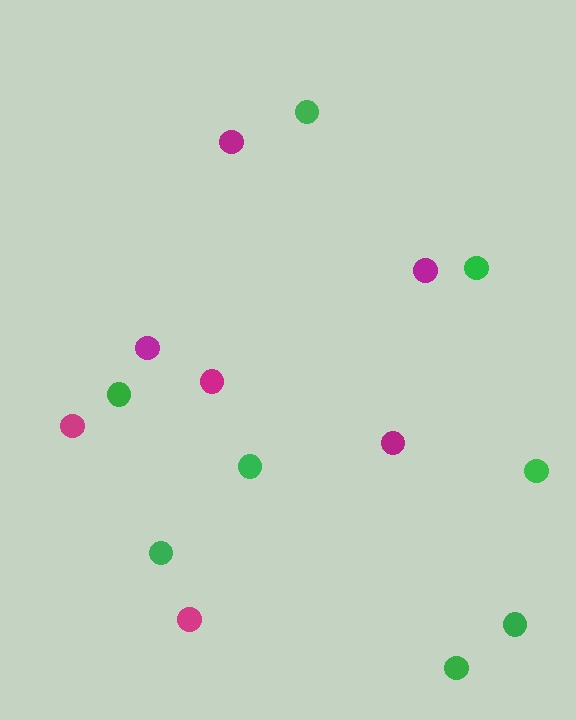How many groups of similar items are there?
There are 2 groups: one group of magenta circles (7) and one group of green circles (8).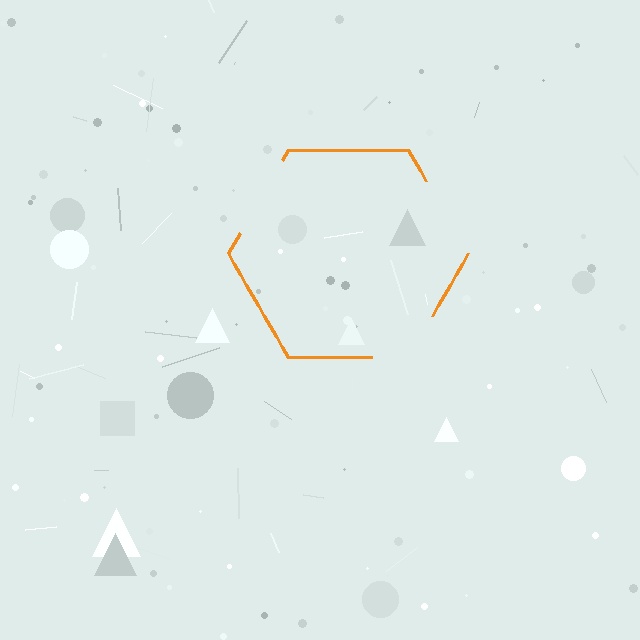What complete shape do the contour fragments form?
The contour fragments form a hexagon.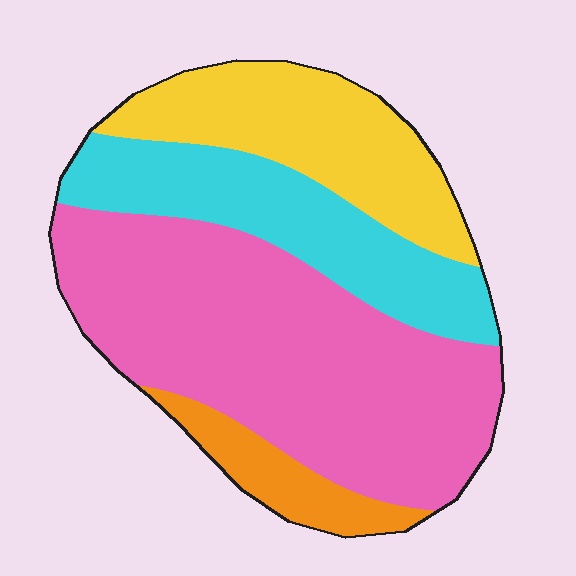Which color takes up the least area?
Orange, at roughly 10%.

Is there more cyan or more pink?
Pink.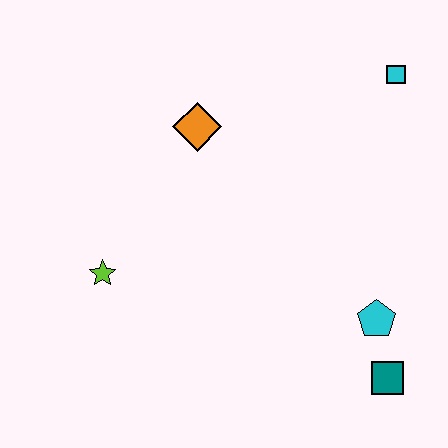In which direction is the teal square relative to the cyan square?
The teal square is below the cyan square.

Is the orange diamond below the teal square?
No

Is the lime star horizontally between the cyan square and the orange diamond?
No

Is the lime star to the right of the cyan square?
No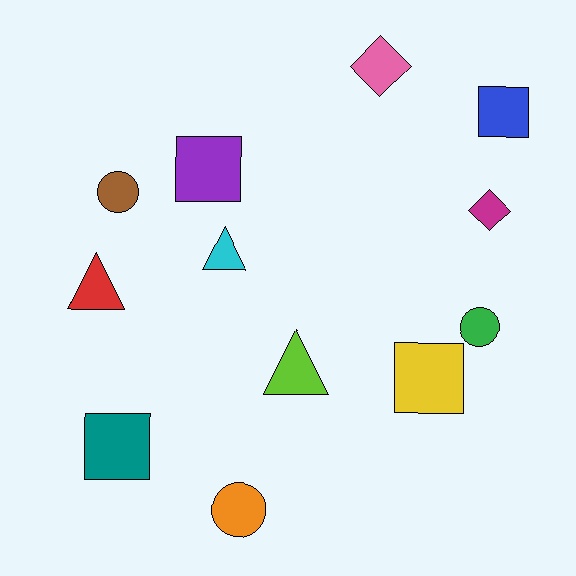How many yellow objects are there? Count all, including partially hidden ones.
There is 1 yellow object.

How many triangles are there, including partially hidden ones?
There are 3 triangles.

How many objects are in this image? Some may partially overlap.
There are 12 objects.